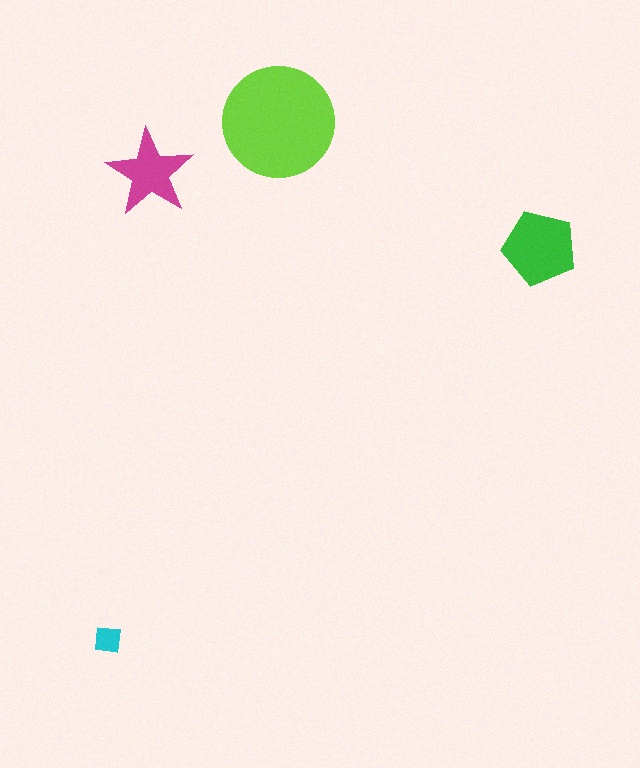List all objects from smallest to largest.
The cyan square, the magenta star, the green pentagon, the lime circle.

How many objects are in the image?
There are 4 objects in the image.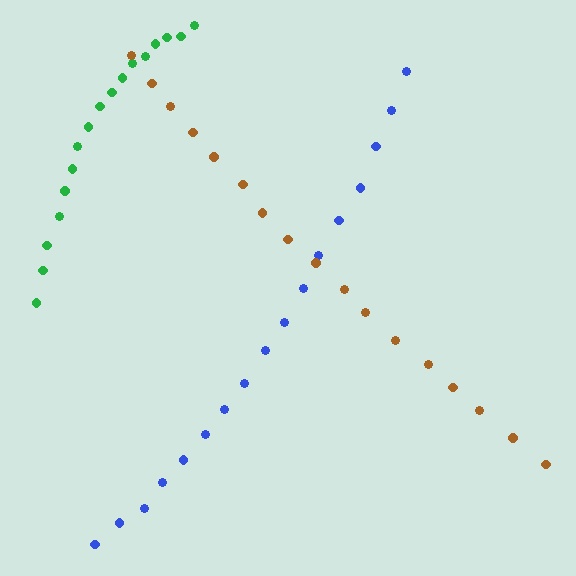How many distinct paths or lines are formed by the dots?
There are 3 distinct paths.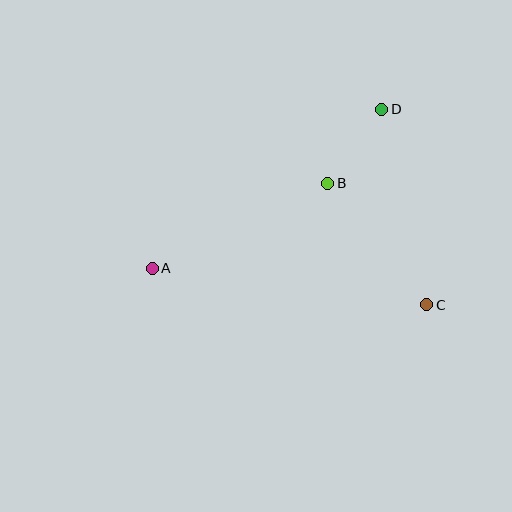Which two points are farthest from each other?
Points A and D are farthest from each other.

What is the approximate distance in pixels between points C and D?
The distance between C and D is approximately 201 pixels.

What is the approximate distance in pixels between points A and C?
The distance between A and C is approximately 277 pixels.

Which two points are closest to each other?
Points B and D are closest to each other.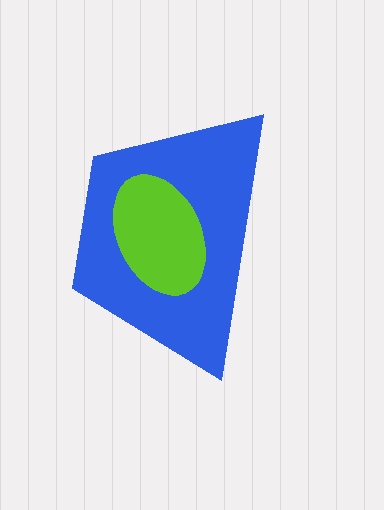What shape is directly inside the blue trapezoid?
The lime ellipse.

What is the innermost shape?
The lime ellipse.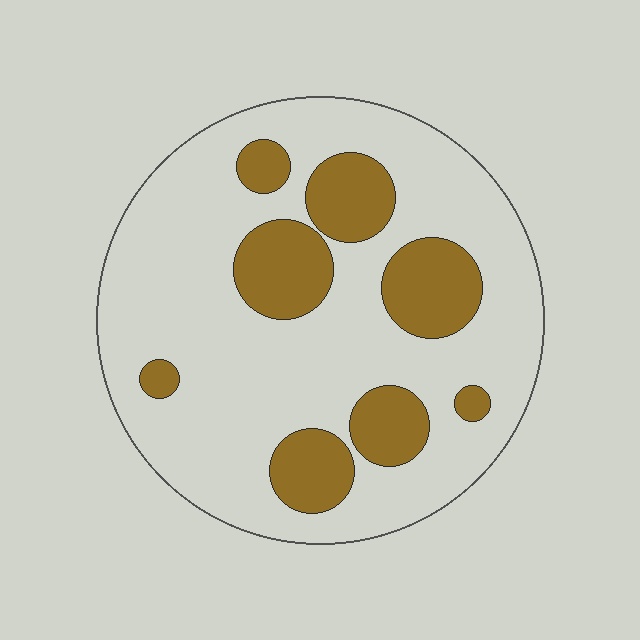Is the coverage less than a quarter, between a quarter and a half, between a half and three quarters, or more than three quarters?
Less than a quarter.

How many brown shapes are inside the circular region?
8.